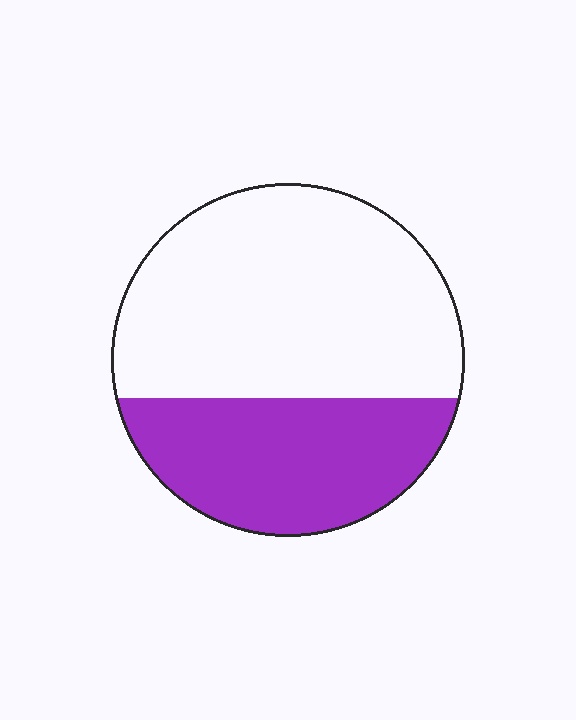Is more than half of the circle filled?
No.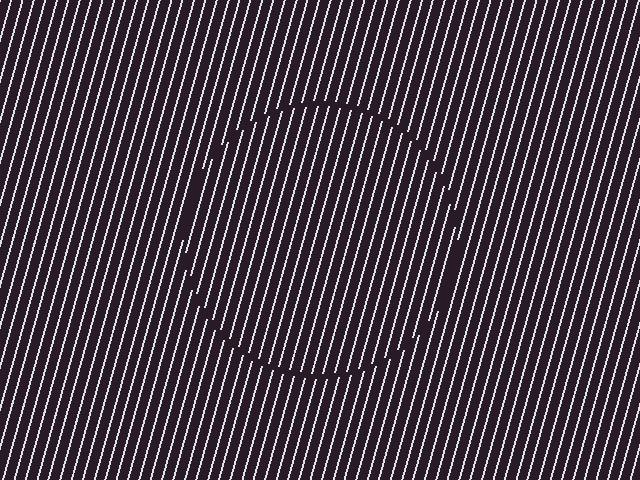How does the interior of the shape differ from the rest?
The interior of the shape contains the same grating, shifted by half a period — the contour is defined by the phase discontinuity where line-ends from the inner and outer gratings abut.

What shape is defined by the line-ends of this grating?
An illusory circle. The interior of the shape contains the same grating, shifted by half a period — the contour is defined by the phase discontinuity where line-ends from the inner and outer gratings abut.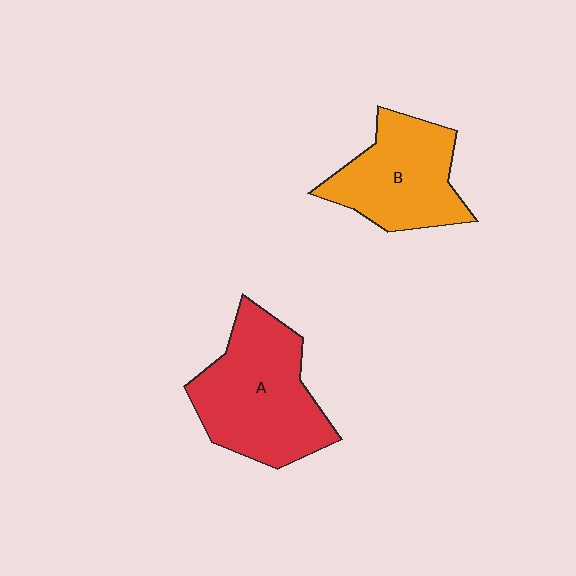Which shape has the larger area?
Shape A (red).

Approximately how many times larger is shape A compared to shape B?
Approximately 1.3 times.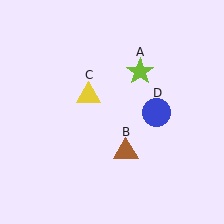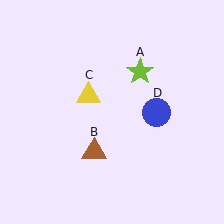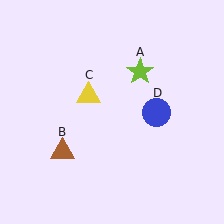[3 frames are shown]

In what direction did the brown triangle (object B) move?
The brown triangle (object B) moved left.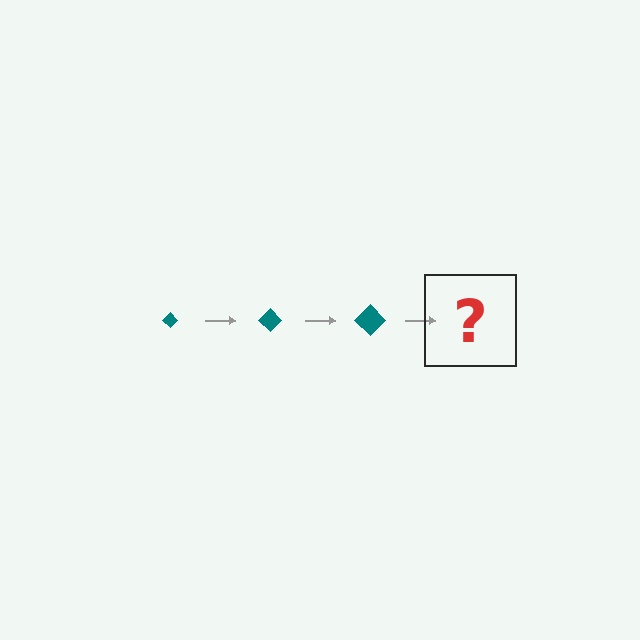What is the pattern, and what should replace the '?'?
The pattern is that the diamond gets progressively larger each step. The '?' should be a teal diamond, larger than the previous one.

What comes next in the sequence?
The next element should be a teal diamond, larger than the previous one.